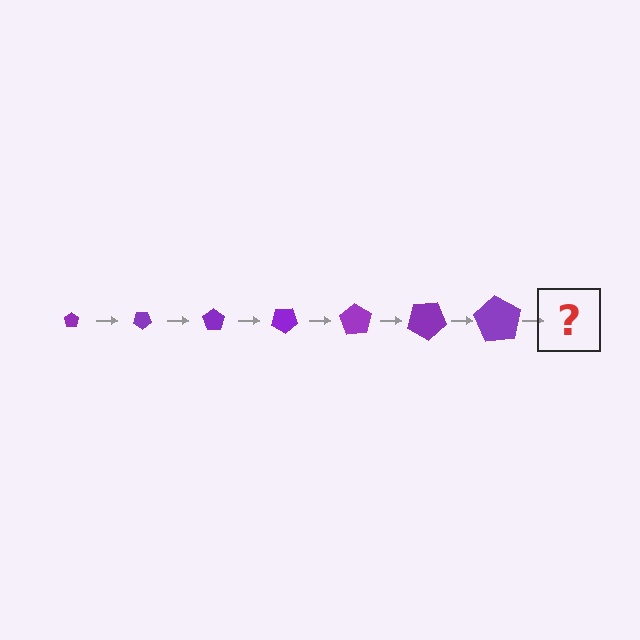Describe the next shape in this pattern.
It should be a pentagon, larger than the previous one and rotated 245 degrees from the start.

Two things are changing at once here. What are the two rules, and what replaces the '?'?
The two rules are that the pentagon grows larger each step and it rotates 35 degrees each step. The '?' should be a pentagon, larger than the previous one and rotated 245 degrees from the start.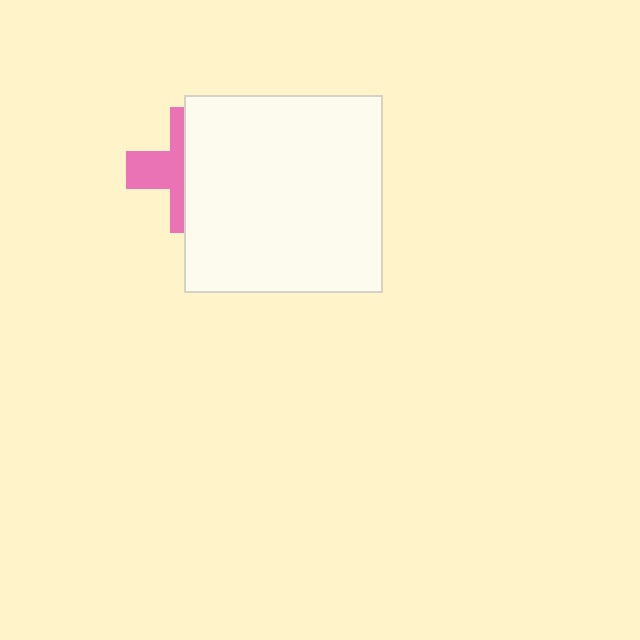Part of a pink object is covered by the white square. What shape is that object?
It is a cross.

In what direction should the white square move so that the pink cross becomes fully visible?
The white square should move right. That is the shortest direction to clear the overlap and leave the pink cross fully visible.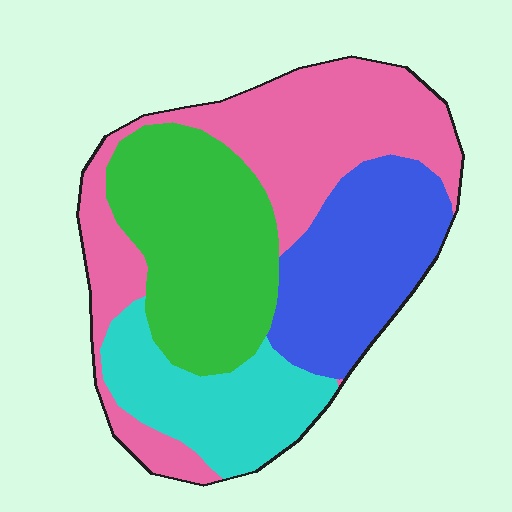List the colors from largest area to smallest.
From largest to smallest: pink, green, blue, cyan.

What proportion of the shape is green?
Green covers about 25% of the shape.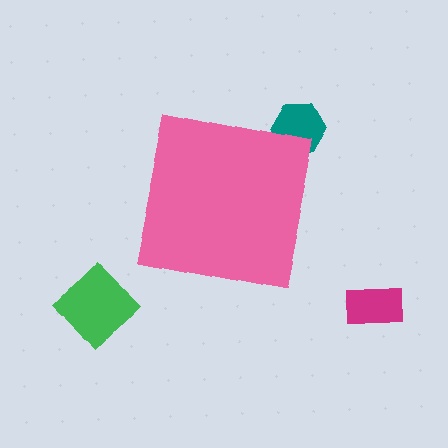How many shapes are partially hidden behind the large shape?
1 shape is partially hidden.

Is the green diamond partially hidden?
No, the green diamond is fully visible.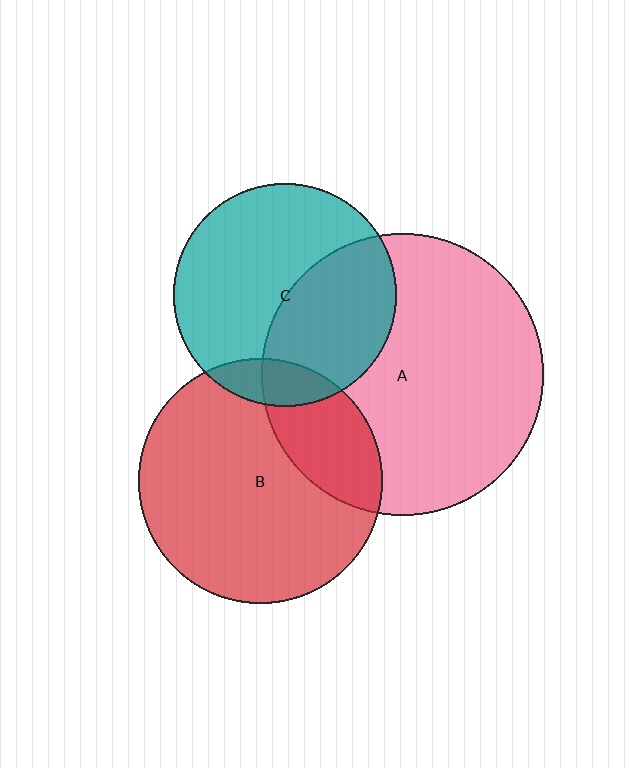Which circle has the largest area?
Circle A (pink).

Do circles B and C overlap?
Yes.